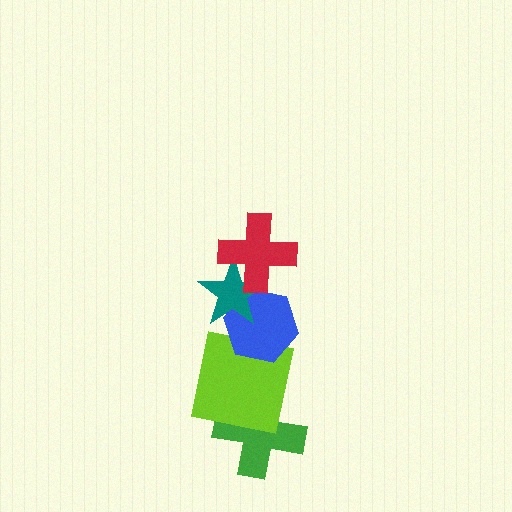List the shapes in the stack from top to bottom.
From top to bottom: the red cross, the teal star, the blue hexagon, the lime square, the green cross.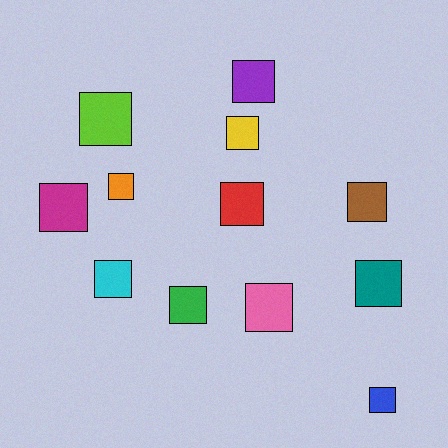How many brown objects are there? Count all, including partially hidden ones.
There is 1 brown object.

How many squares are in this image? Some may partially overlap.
There are 12 squares.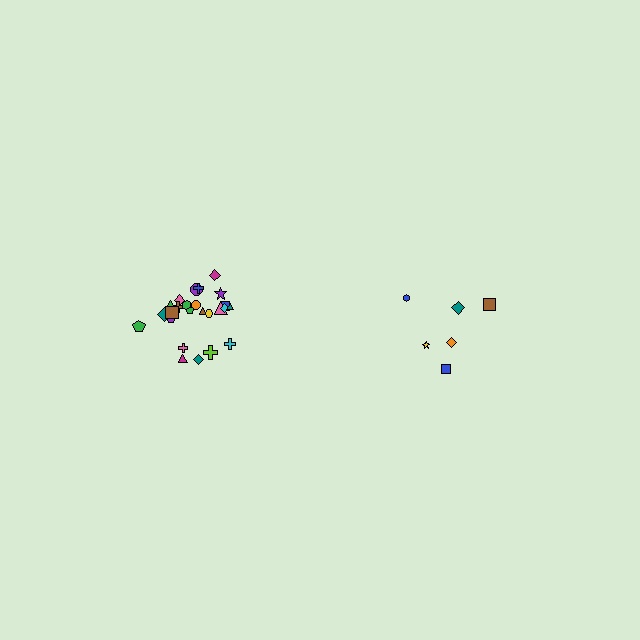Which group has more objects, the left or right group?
The left group.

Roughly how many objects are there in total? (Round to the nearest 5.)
Roughly 30 objects in total.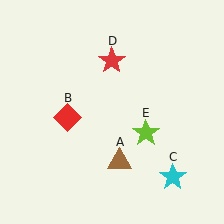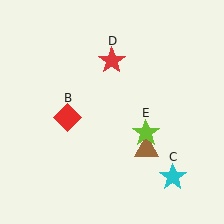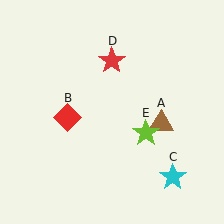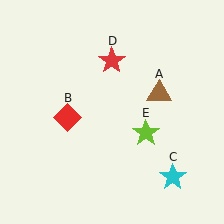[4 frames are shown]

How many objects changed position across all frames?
1 object changed position: brown triangle (object A).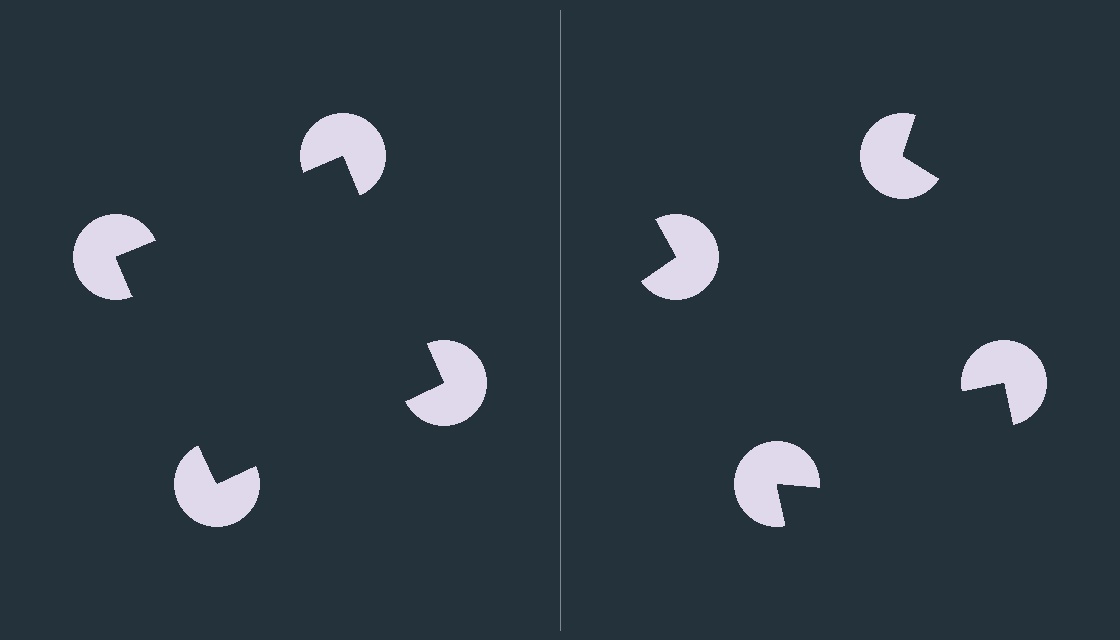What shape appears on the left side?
An illusory square.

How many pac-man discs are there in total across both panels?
8 — 4 on each side.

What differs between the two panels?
The pac-man discs are positioned identically on both sides; only the wedge orientations differ. On the left they align to a square; on the right they are misaligned.